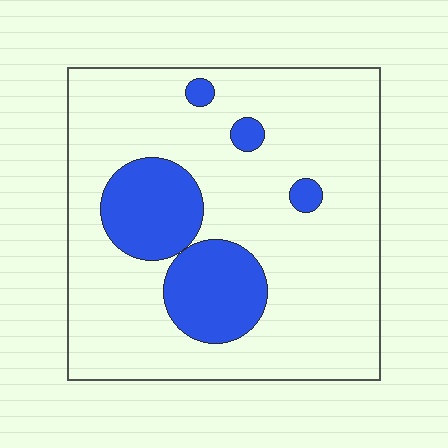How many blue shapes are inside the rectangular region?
5.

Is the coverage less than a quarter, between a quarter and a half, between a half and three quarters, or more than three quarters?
Less than a quarter.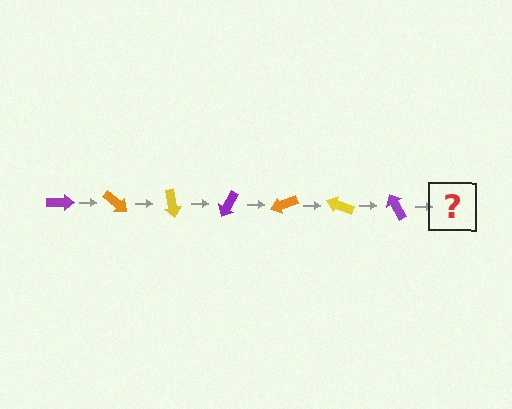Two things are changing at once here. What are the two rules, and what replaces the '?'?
The two rules are that it rotates 40 degrees each step and the color cycles through purple, orange, and yellow. The '?' should be an orange arrow, rotated 280 degrees from the start.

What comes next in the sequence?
The next element should be an orange arrow, rotated 280 degrees from the start.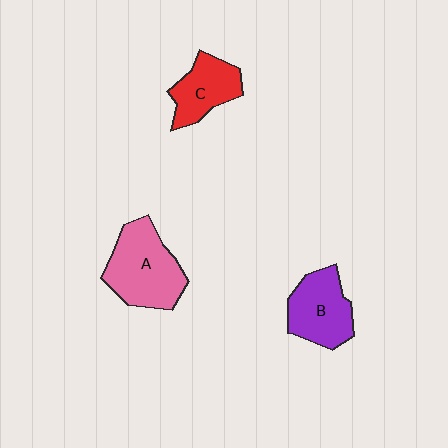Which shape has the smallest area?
Shape C (red).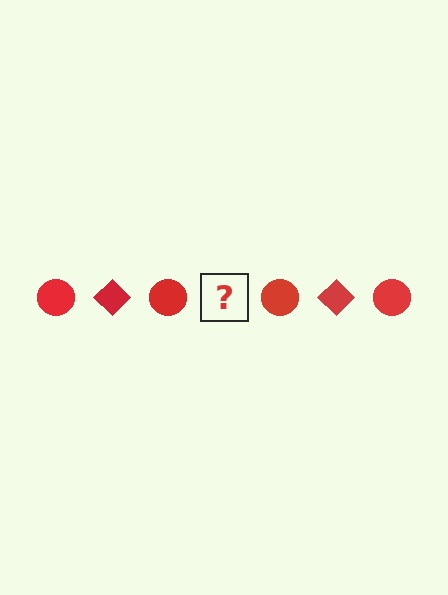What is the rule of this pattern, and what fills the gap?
The rule is that the pattern cycles through circle, diamond shapes in red. The gap should be filled with a red diamond.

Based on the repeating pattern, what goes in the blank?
The blank should be a red diamond.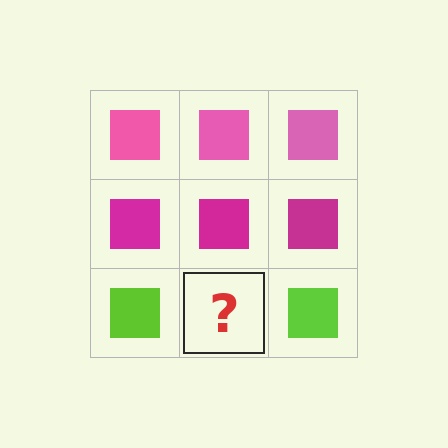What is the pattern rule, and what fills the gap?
The rule is that each row has a consistent color. The gap should be filled with a lime square.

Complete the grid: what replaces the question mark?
The question mark should be replaced with a lime square.